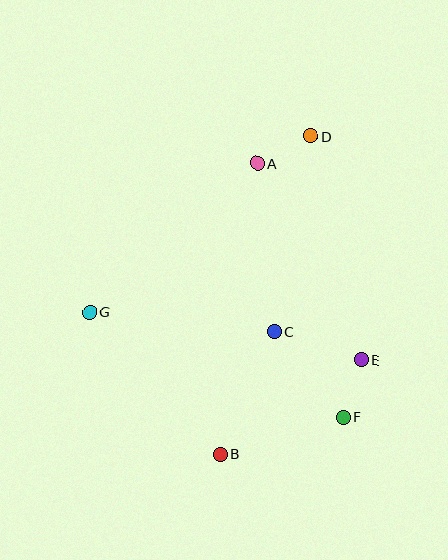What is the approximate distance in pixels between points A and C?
The distance between A and C is approximately 169 pixels.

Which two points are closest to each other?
Points E and F are closest to each other.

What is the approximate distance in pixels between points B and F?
The distance between B and F is approximately 128 pixels.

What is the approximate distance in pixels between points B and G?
The distance between B and G is approximately 193 pixels.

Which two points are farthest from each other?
Points B and D are farthest from each other.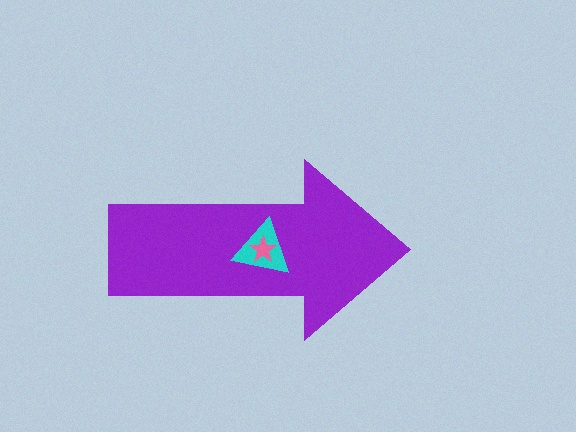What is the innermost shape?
The pink star.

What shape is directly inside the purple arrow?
The cyan triangle.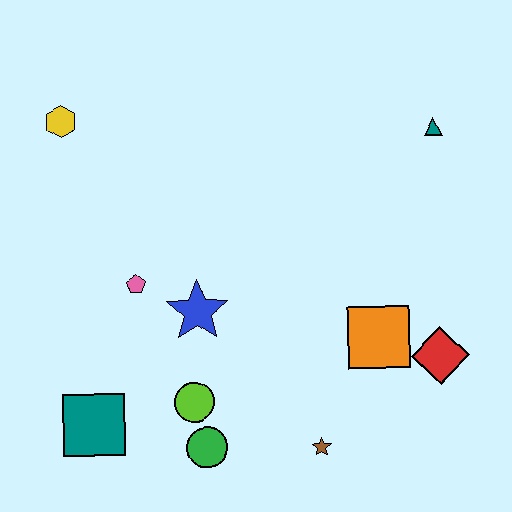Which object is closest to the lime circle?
The green circle is closest to the lime circle.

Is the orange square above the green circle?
Yes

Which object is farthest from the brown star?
The yellow hexagon is farthest from the brown star.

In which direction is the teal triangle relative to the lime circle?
The teal triangle is above the lime circle.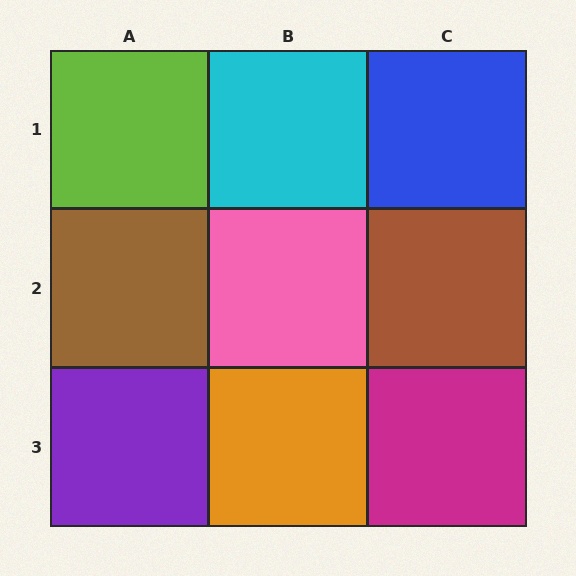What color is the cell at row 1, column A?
Lime.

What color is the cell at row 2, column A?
Brown.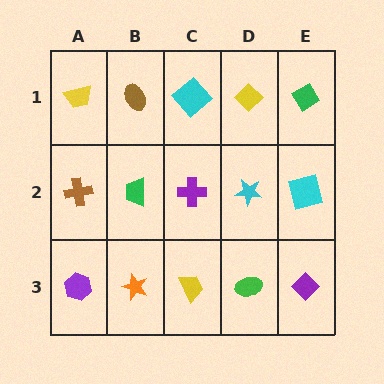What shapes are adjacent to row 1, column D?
A cyan star (row 2, column D), a cyan diamond (row 1, column C), a green diamond (row 1, column E).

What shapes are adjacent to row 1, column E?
A cyan square (row 2, column E), a yellow diamond (row 1, column D).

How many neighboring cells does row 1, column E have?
2.